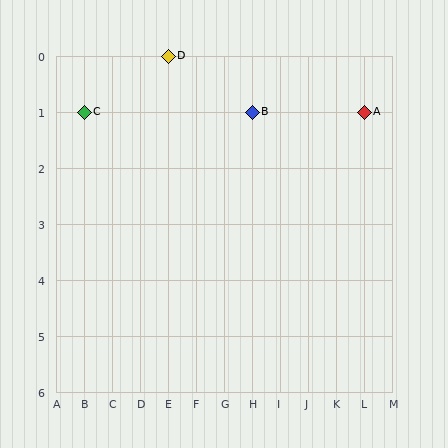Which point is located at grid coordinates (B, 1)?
Point C is at (B, 1).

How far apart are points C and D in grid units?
Points C and D are 3 columns and 1 row apart (about 3.2 grid units diagonally).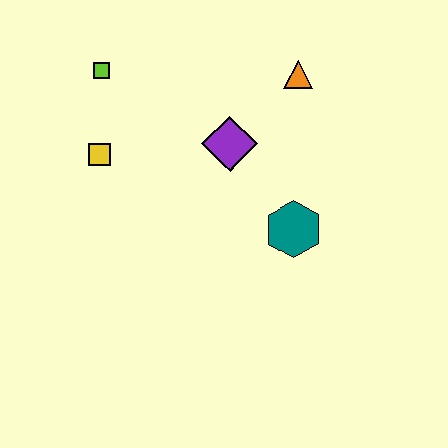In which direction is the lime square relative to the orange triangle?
The lime square is to the left of the orange triangle.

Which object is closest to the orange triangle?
The purple diamond is closest to the orange triangle.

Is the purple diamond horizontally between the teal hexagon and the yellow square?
Yes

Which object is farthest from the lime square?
The teal hexagon is farthest from the lime square.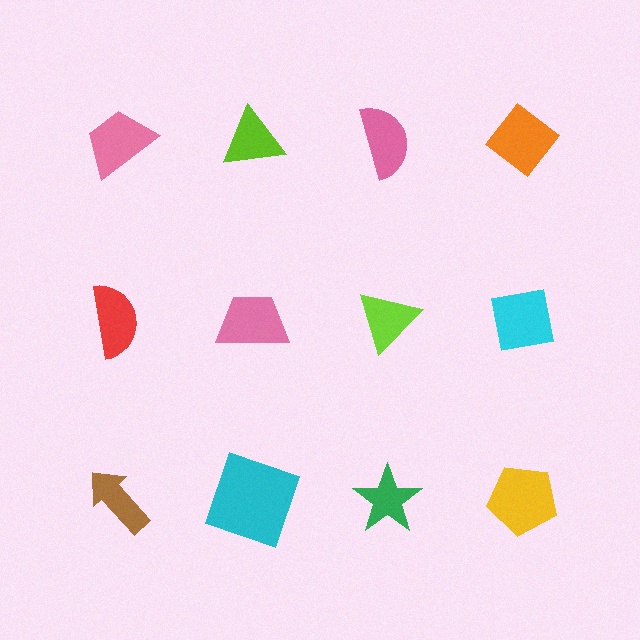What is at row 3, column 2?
A cyan square.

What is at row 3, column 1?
A brown arrow.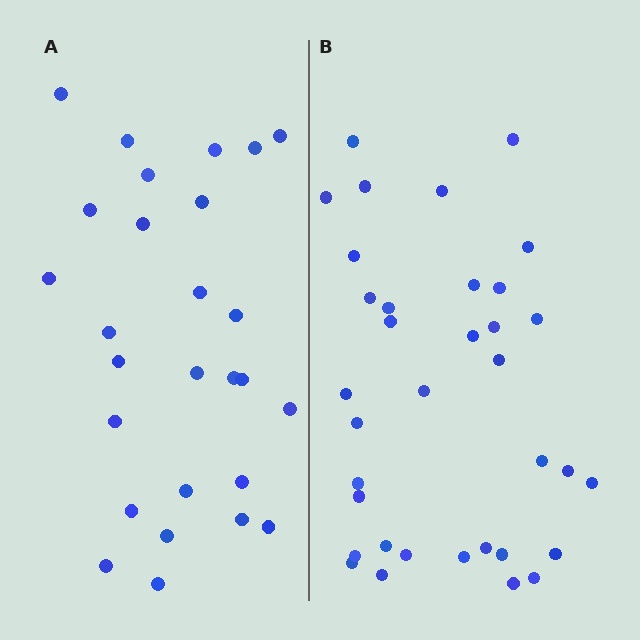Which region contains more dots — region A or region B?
Region B (the right region) has more dots.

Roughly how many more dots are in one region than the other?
Region B has roughly 8 or so more dots than region A.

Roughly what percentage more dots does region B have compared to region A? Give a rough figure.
About 30% more.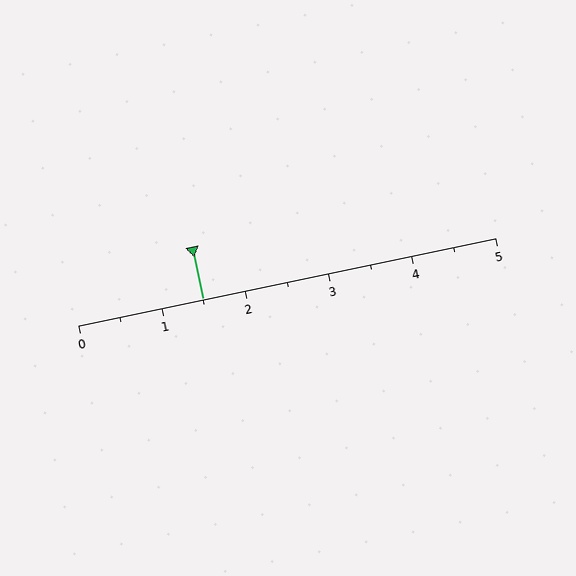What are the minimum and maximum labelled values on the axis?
The axis runs from 0 to 5.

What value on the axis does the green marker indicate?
The marker indicates approximately 1.5.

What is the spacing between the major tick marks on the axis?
The major ticks are spaced 1 apart.